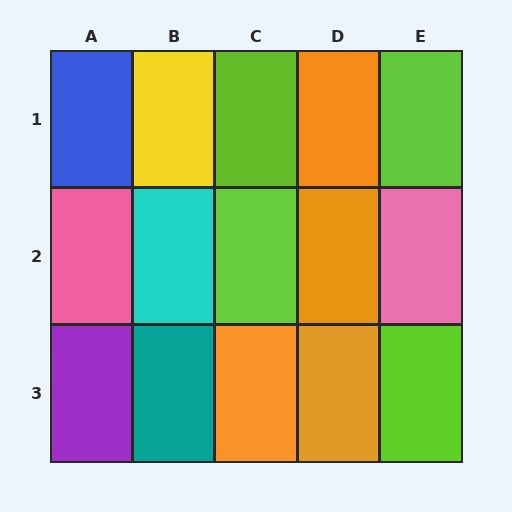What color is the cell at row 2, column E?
Pink.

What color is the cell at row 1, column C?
Lime.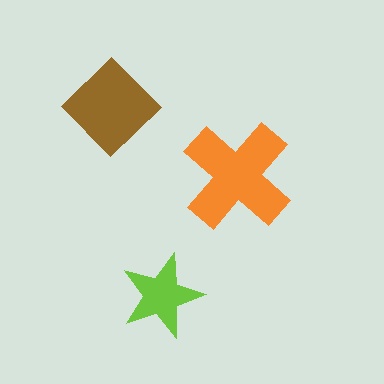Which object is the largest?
The orange cross.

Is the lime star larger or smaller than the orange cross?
Smaller.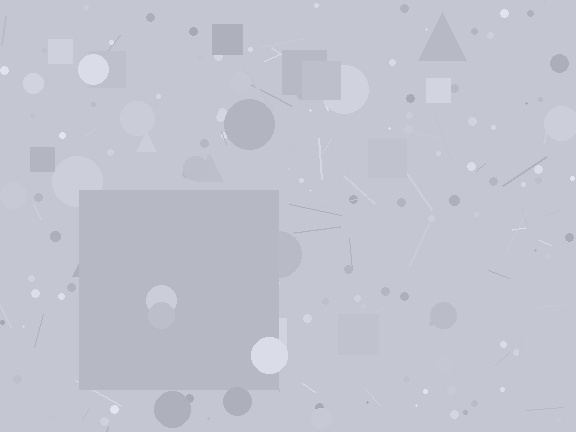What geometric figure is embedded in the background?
A square is embedded in the background.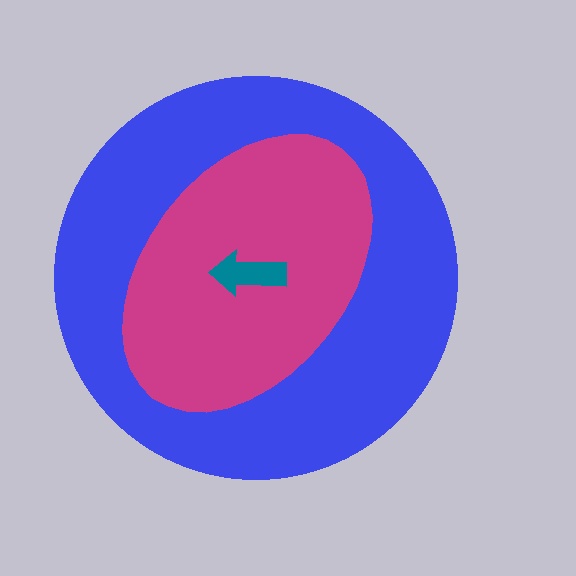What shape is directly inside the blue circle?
The magenta ellipse.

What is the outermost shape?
The blue circle.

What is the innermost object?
The teal arrow.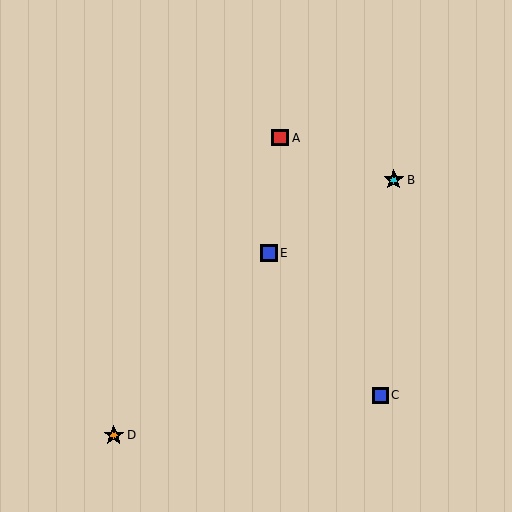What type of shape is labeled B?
Shape B is a cyan star.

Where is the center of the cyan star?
The center of the cyan star is at (394, 180).